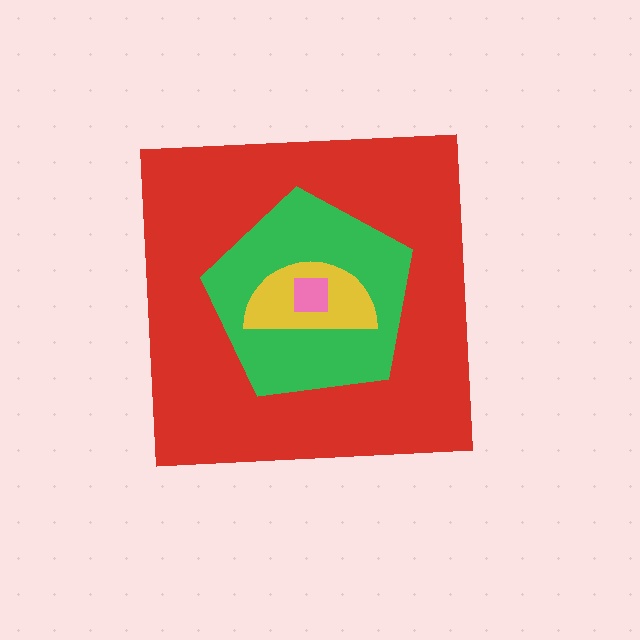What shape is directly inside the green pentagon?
The yellow semicircle.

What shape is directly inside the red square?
The green pentagon.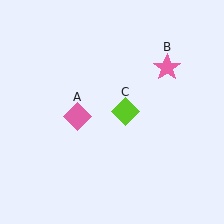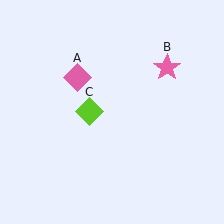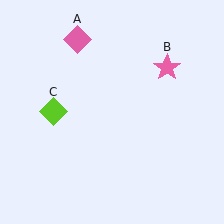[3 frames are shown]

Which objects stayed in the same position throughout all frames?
Pink star (object B) remained stationary.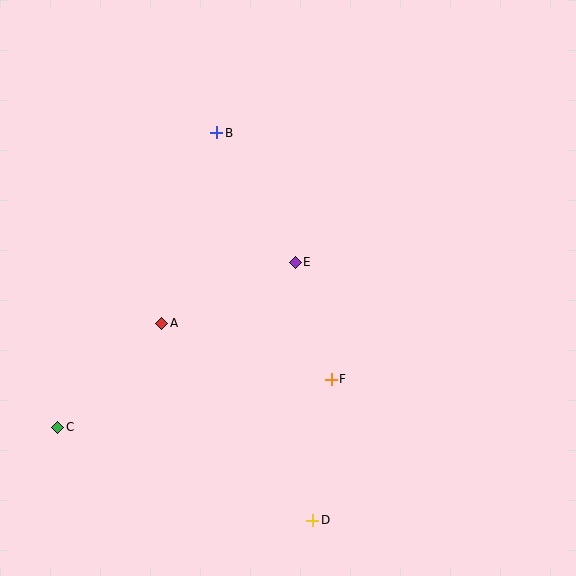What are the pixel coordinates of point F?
Point F is at (331, 379).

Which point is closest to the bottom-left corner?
Point C is closest to the bottom-left corner.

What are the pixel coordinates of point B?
Point B is at (217, 133).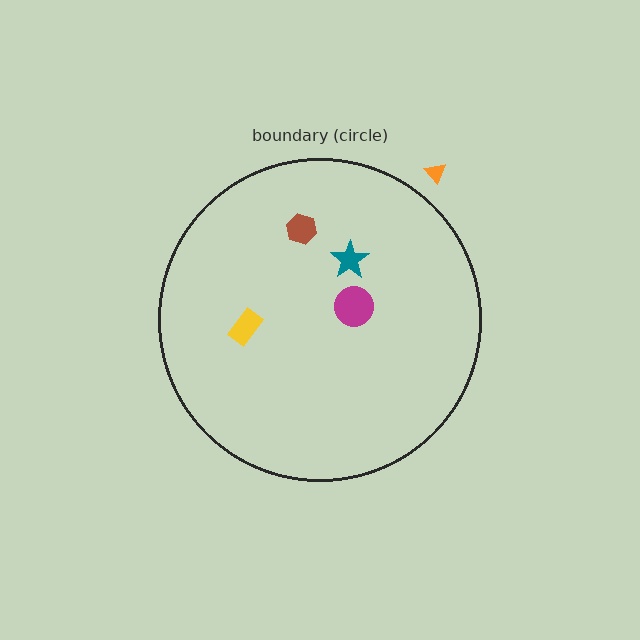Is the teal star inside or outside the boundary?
Inside.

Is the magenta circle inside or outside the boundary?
Inside.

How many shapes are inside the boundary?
4 inside, 1 outside.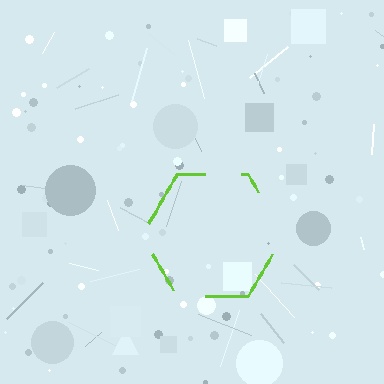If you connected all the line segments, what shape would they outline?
They would outline a hexagon.